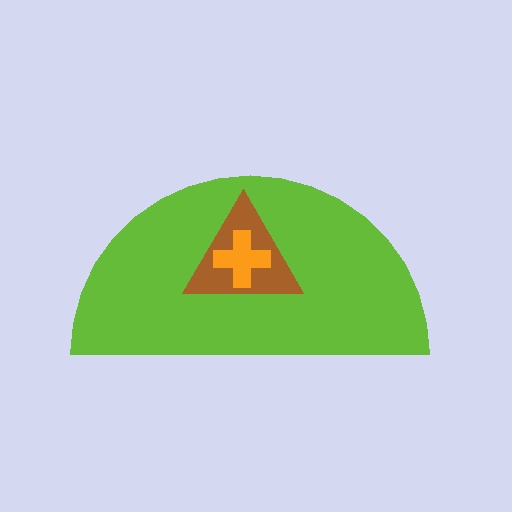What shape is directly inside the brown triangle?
The orange cross.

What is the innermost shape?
The orange cross.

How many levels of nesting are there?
3.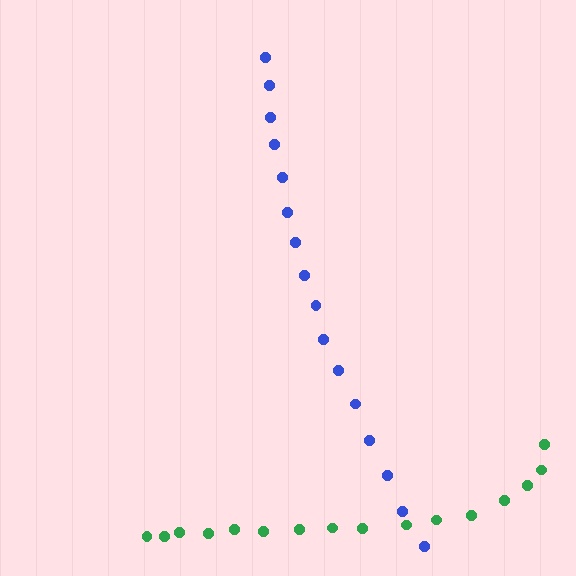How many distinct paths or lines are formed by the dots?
There are 2 distinct paths.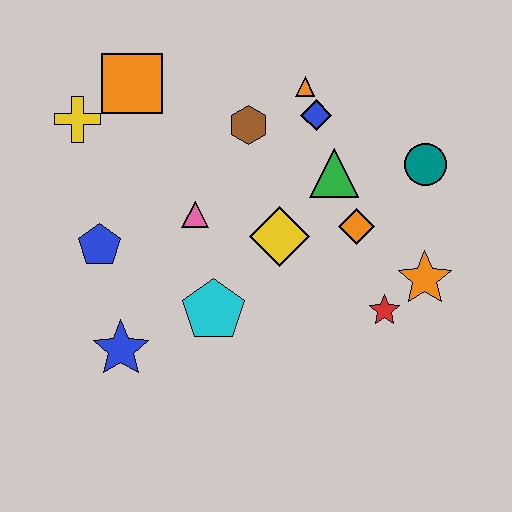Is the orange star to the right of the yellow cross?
Yes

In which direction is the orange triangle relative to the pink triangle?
The orange triangle is above the pink triangle.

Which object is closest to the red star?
The orange star is closest to the red star.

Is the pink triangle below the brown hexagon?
Yes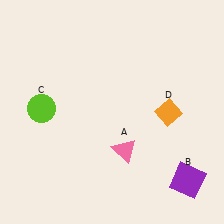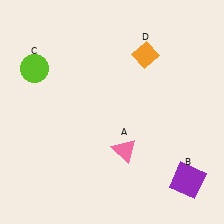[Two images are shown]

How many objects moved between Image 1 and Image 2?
2 objects moved between the two images.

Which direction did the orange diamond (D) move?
The orange diamond (D) moved up.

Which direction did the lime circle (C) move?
The lime circle (C) moved up.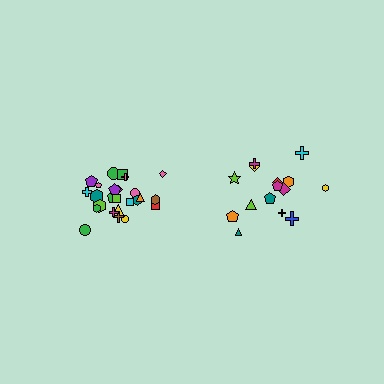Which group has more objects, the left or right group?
The left group.